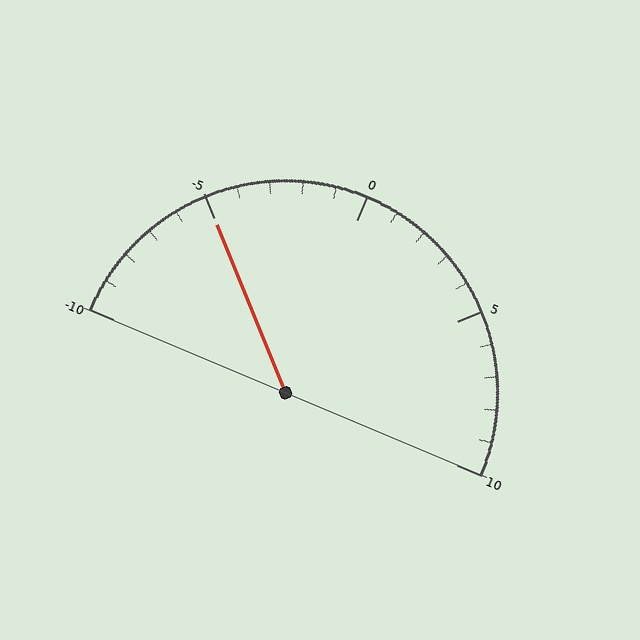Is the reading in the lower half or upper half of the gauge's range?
The reading is in the lower half of the range (-10 to 10).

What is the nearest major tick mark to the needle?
The nearest major tick mark is -5.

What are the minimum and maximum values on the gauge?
The gauge ranges from -10 to 10.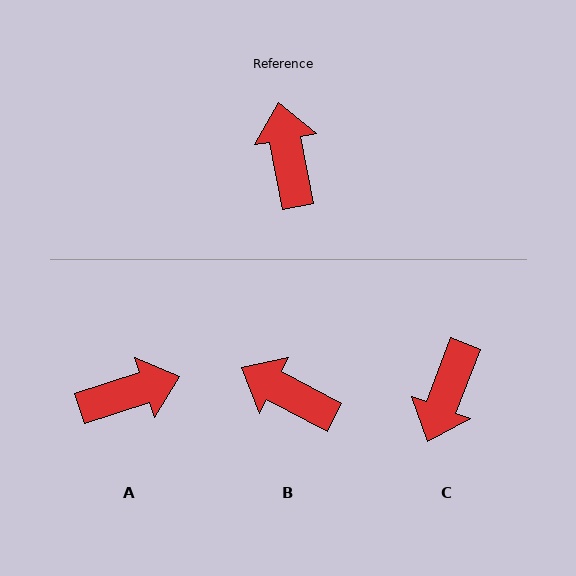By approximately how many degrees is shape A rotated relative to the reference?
Approximately 83 degrees clockwise.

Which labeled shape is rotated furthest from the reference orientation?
C, about 149 degrees away.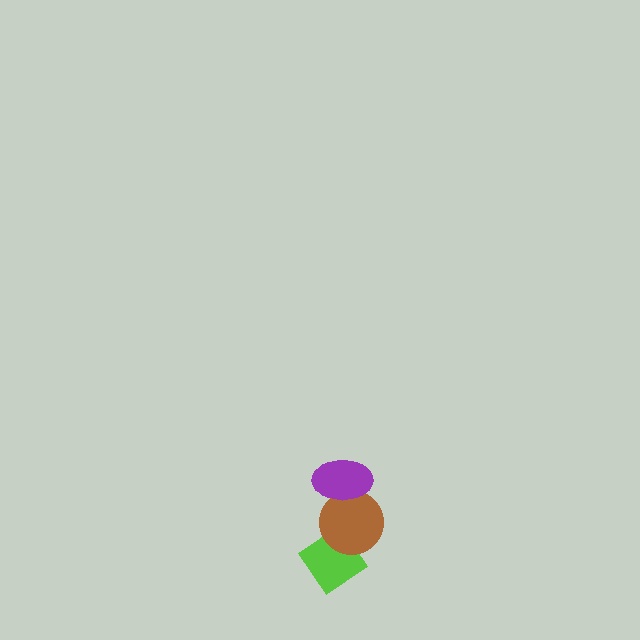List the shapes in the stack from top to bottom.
From top to bottom: the purple ellipse, the brown circle, the lime diamond.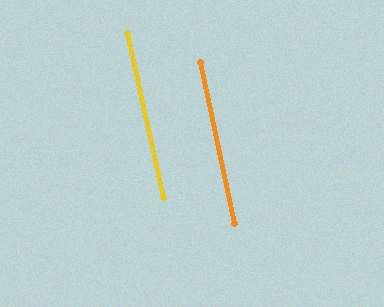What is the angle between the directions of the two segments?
Approximately 0 degrees.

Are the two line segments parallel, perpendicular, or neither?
Parallel — their directions differ by only 0.2°.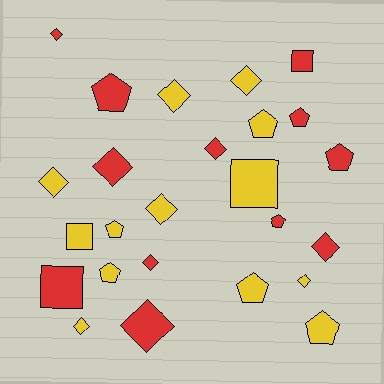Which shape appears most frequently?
Diamond, with 12 objects.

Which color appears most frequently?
Yellow, with 13 objects.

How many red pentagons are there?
There are 4 red pentagons.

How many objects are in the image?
There are 25 objects.